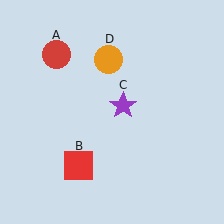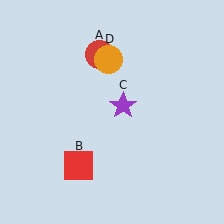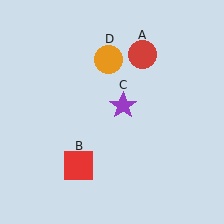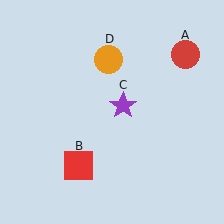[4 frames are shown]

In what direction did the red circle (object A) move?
The red circle (object A) moved right.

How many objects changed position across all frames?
1 object changed position: red circle (object A).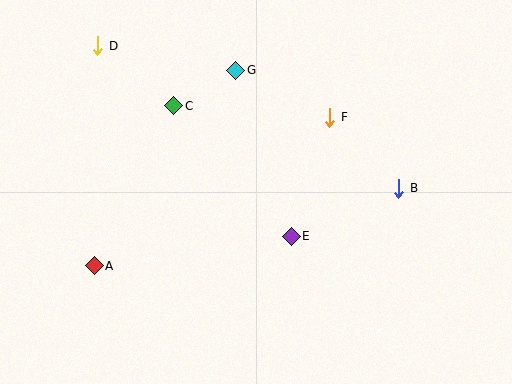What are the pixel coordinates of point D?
Point D is at (98, 46).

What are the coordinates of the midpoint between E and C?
The midpoint between E and C is at (233, 171).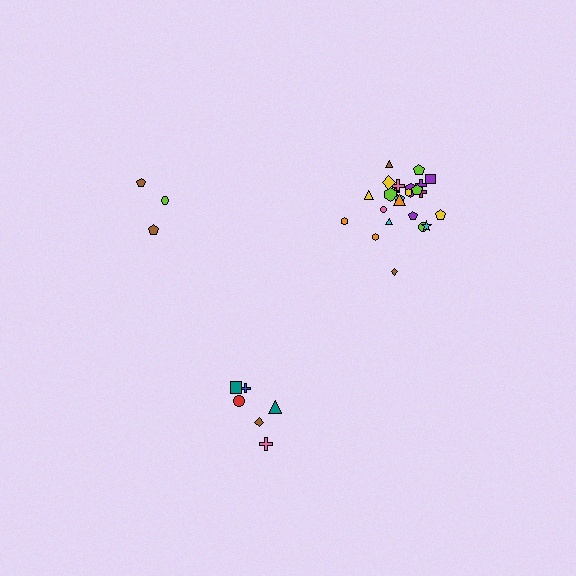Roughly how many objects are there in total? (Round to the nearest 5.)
Roughly 35 objects in total.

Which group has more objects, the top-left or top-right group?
The top-right group.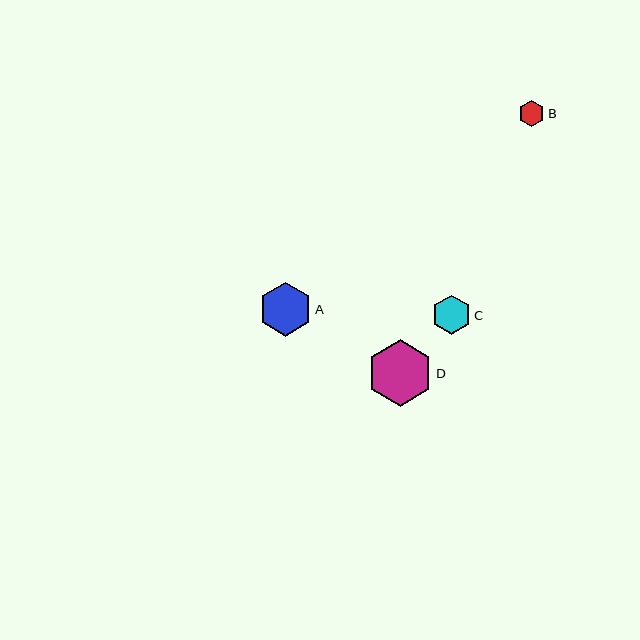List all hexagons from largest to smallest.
From largest to smallest: D, A, C, B.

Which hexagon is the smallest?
Hexagon B is the smallest with a size of approximately 26 pixels.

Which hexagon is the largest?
Hexagon D is the largest with a size of approximately 66 pixels.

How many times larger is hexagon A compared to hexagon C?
Hexagon A is approximately 1.4 times the size of hexagon C.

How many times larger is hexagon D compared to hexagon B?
Hexagon D is approximately 2.5 times the size of hexagon B.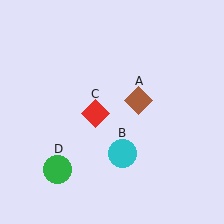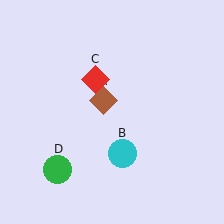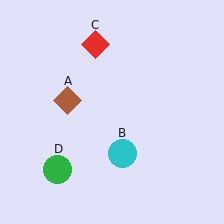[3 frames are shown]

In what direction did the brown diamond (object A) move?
The brown diamond (object A) moved left.